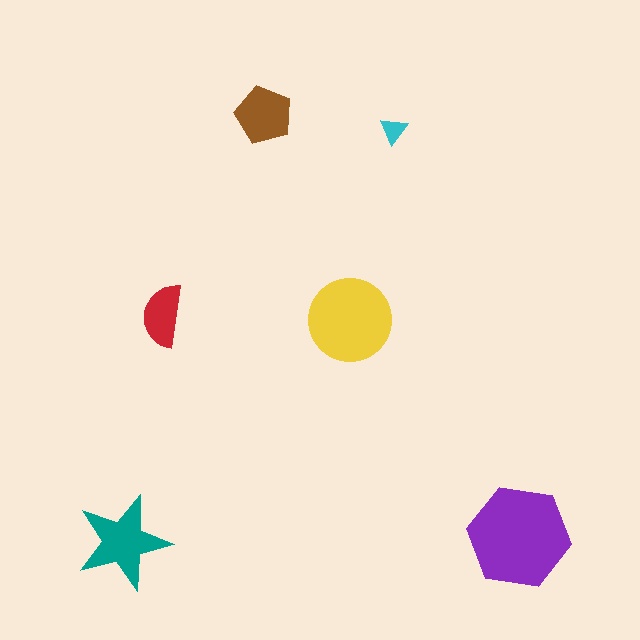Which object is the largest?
The purple hexagon.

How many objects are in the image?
There are 6 objects in the image.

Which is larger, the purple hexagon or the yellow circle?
The purple hexagon.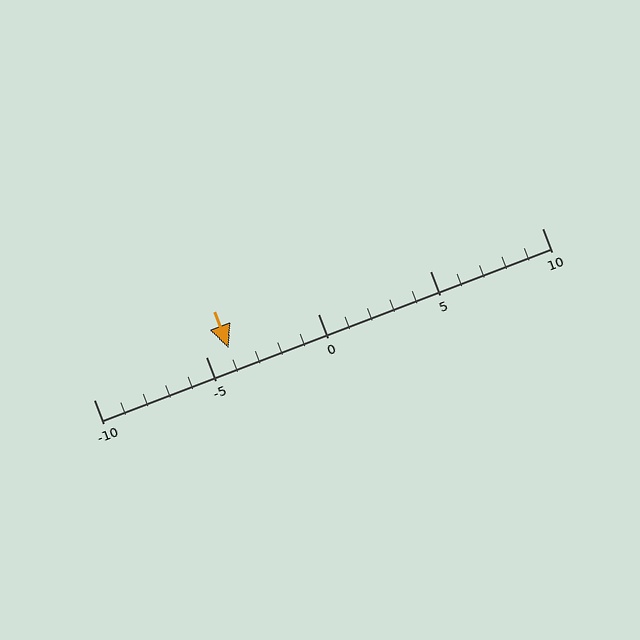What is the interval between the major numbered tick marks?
The major tick marks are spaced 5 units apart.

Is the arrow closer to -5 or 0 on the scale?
The arrow is closer to -5.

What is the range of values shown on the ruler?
The ruler shows values from -10 to 10.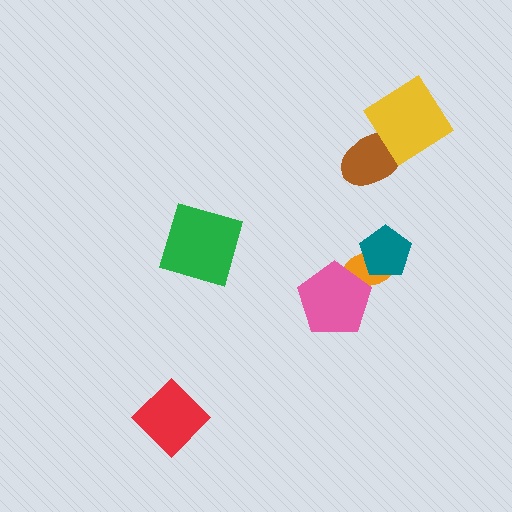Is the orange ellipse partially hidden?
Yes, it is partially covered by another shape.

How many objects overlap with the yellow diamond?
1 object overlaps with the yellow diamond.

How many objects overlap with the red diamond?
0 objects overlap with the red diamond.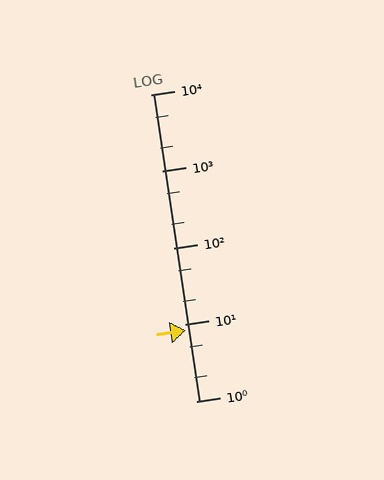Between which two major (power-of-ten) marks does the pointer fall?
The pointer is between 1 and 10.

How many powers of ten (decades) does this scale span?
The scale spans 4 decades, from 1 to 10000.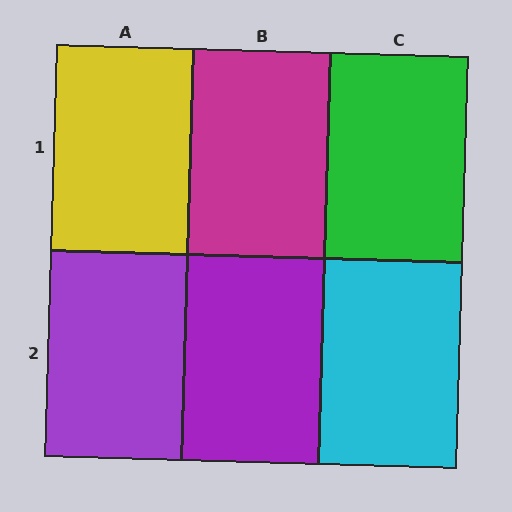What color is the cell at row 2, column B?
Purple.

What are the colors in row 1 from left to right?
Yellow, magenta, green.